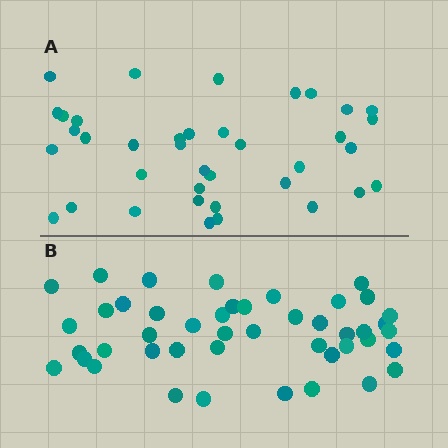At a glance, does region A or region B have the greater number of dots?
Region B (the bottom region) has more dots.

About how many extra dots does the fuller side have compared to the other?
Region B has roughly 8 or so more dots than region A.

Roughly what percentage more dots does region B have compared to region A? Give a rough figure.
About 20% more.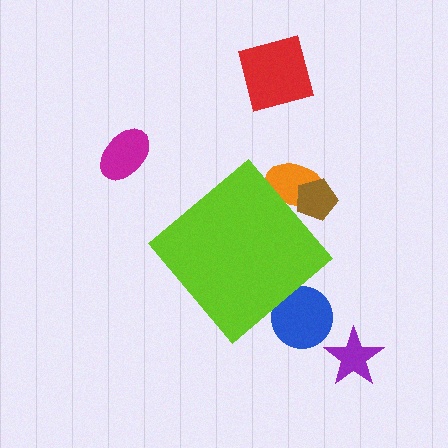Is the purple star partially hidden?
No, the purple star is fully visible.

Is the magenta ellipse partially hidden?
No, the magenta ellipse is fully visible.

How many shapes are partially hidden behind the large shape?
3 shapes are partially hidden.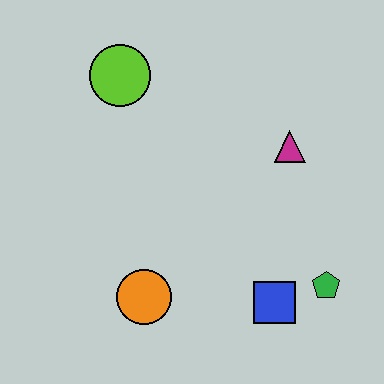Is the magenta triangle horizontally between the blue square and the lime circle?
No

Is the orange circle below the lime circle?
Yes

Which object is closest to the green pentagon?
The blue square is closest to the green pentagon.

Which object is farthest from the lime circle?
The green pentagon is farthest from the lime circle.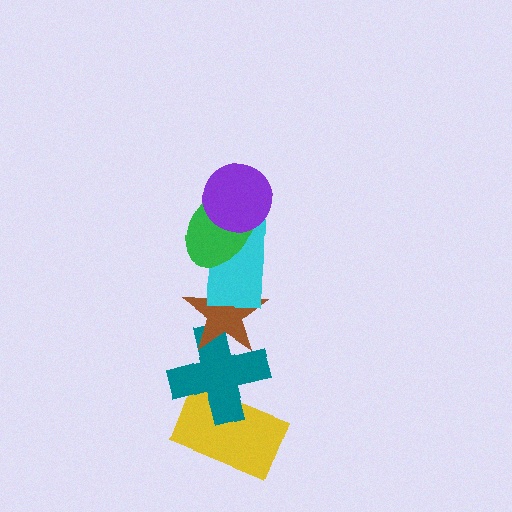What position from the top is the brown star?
The brown star is 4th from the top.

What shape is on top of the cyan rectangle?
The green ellipse is on top of the cyan rectangle.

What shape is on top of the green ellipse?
The purple circle is on top of the green ellipse.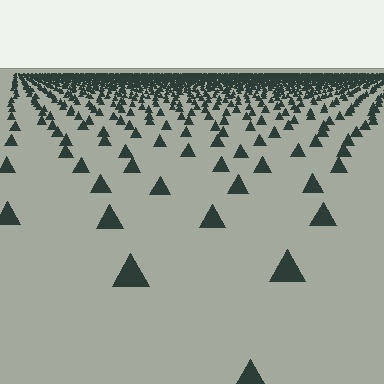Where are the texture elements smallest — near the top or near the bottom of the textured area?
Near the top.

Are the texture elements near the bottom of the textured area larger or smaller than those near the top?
Larger. Near the bottom, elements are closer to the viewer and appear at a bigger on-screen size.